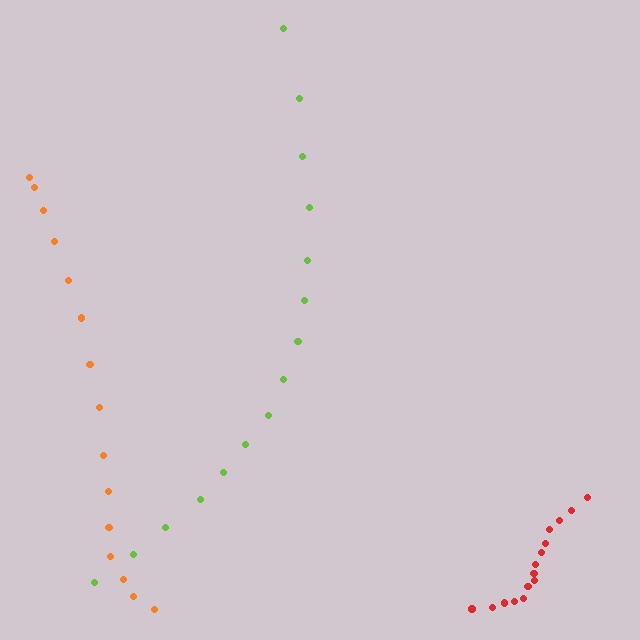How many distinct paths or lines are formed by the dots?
There are 3 distinct paths.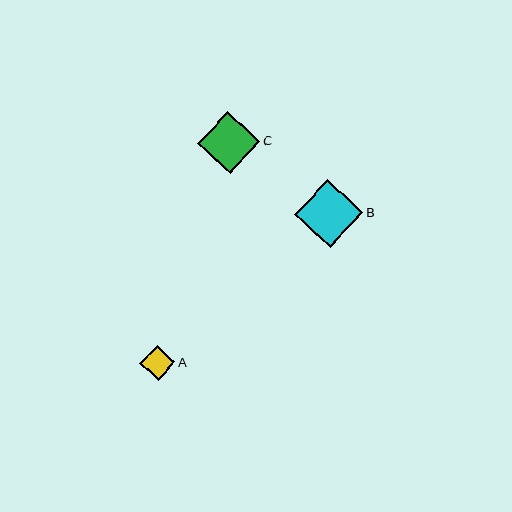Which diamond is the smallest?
Diamond A is the smallest with a size of approximately 35 pixels.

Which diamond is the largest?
Diamond B is the largest with a size of approximately 68 pixels.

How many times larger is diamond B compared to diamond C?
Diamond B is approximately 1.1 times the size of diamond C.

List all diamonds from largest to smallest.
From largest to smallest: B, C, A.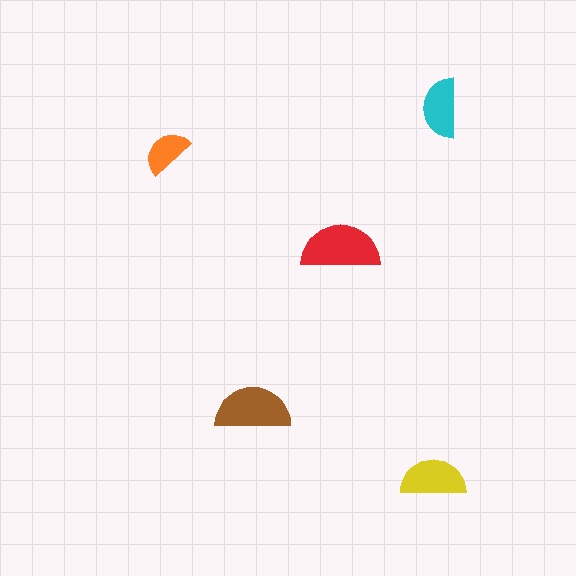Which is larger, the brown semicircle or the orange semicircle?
The brown one.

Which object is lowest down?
The yellow semicircle is bottommost.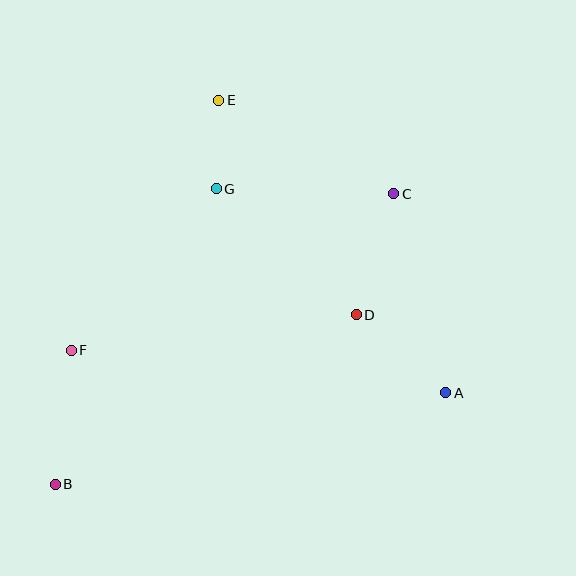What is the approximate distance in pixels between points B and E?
The distance between B and E is approximately 417 pixels.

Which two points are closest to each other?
Points E and G are closest to each other.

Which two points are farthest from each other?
Points B and C are farthest from each other.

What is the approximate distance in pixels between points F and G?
The distance between F and G is approximately 217 pixels.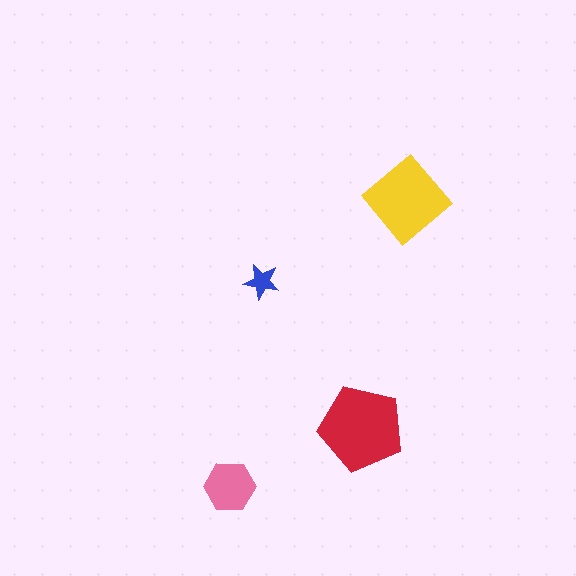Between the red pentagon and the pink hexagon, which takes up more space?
The red pentagon.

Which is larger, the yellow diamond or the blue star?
The yellow diamond.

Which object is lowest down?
The pink hexagon is bottommost.